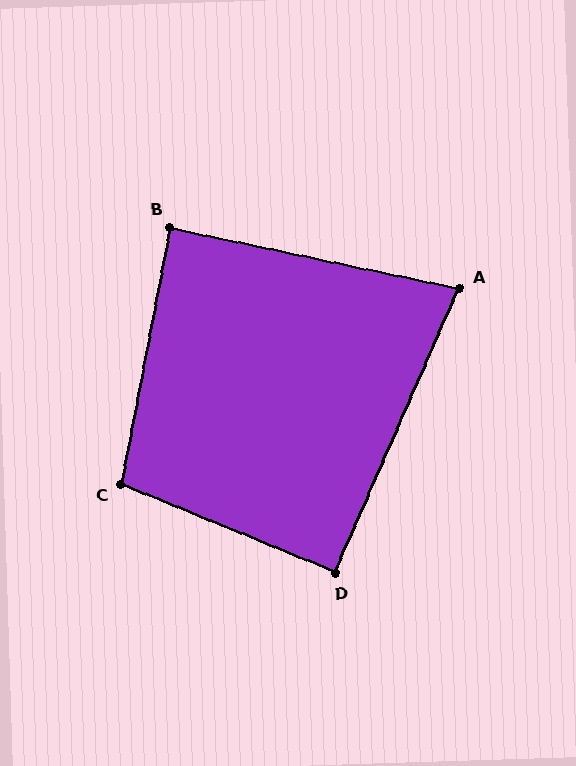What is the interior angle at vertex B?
Approximately 89 degrees (approximately right).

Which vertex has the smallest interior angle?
A, at approximately 78 degrees.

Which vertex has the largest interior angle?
C, at approximately 102 degrees.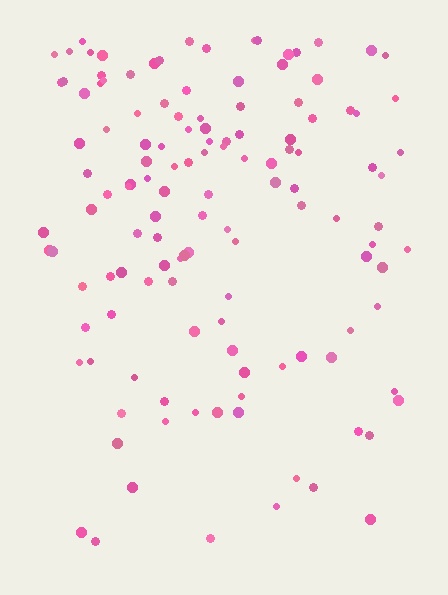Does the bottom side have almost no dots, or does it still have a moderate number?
Still a moderate number, just noticeably fewer than the top.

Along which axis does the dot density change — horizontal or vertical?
Vertical.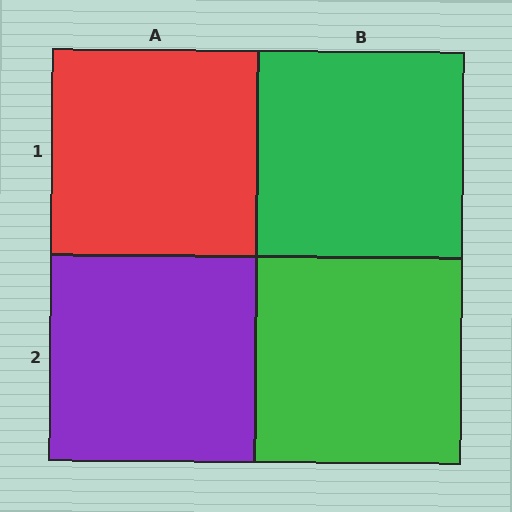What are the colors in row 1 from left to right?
Red, green.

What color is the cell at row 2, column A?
Purple.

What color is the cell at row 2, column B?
Green.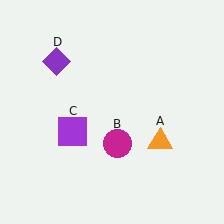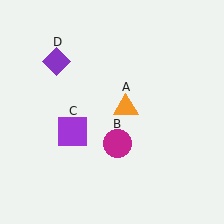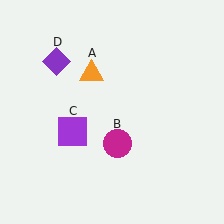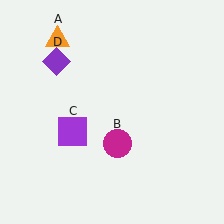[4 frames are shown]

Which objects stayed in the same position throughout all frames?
Magenta circle (object B) and purple square (object C) and purple diamond (object D) remained stationary.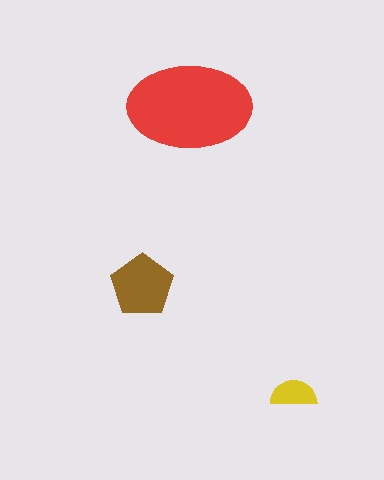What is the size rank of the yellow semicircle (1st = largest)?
3rd.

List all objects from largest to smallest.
The red ellipse, the brown pentagon, the yellow semicircle.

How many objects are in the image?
There are 3 objects in the image.